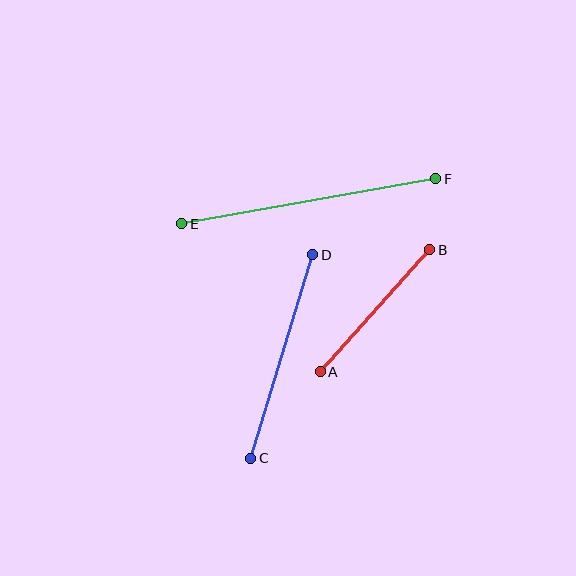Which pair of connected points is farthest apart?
Points E and F are farthest apart.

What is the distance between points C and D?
The distance is approximately 213 pixels.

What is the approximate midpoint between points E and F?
The midpoint is at approximately (309, 201) pixels.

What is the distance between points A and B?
The distance is approximately 164 pixels.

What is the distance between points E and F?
The distance is approximately 258 pixels.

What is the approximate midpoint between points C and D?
The midpoint is at approximately (282, 356) pixels.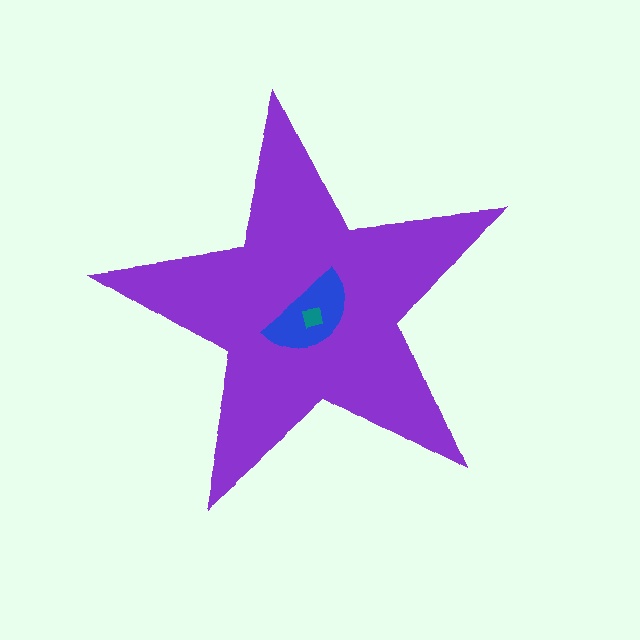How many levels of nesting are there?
3.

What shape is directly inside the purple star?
The blue semicircle.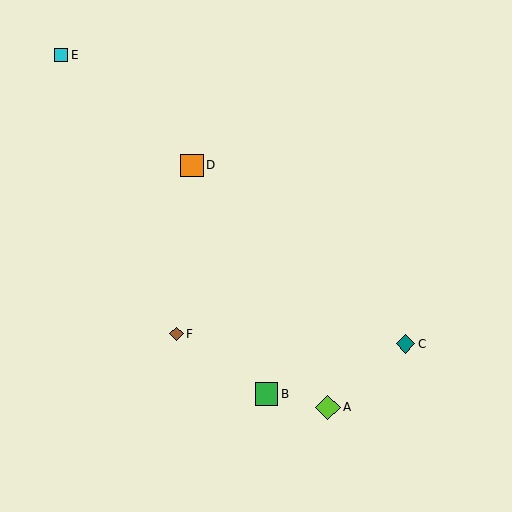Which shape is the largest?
The lime diamond (labeled A) is the largest.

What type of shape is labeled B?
Shape B is a green square.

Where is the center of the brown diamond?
The center of the brown diamond is at (176, 334).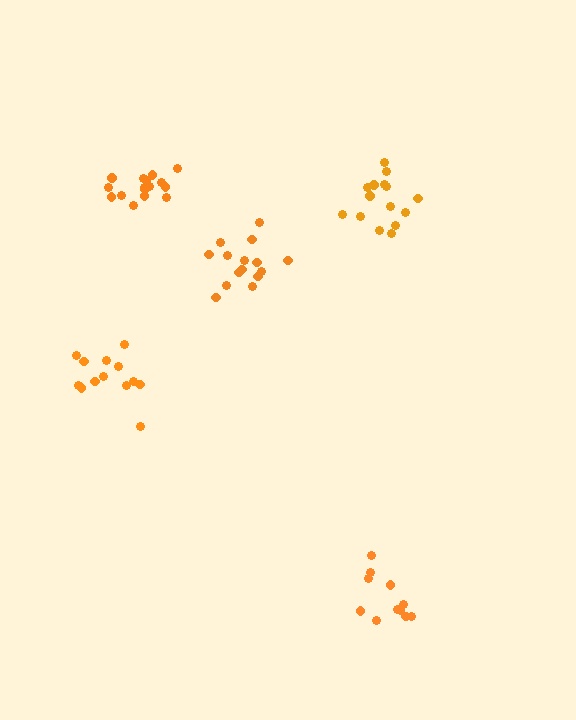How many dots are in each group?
Group 1: 16 dots, Group 2: 11 dots, Group 3: 15 dots, Group 4: 15 dots, Group 5: 13 dots (70 total).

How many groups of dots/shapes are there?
There are 5 groups.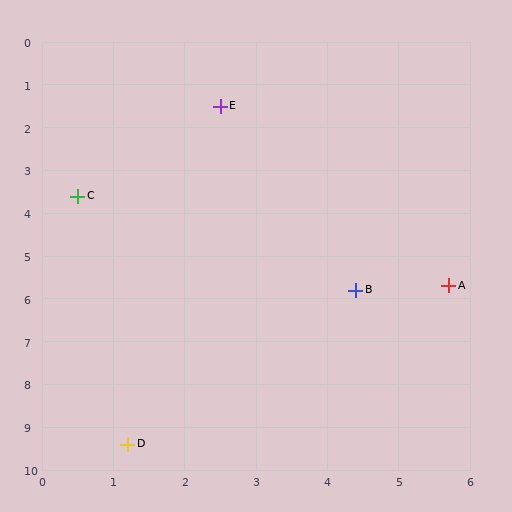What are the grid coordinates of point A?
Point A is at approximately (5.7, 5.7).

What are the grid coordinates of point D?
Point D is at approximately (1.2, 9.4).